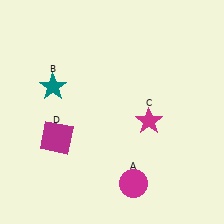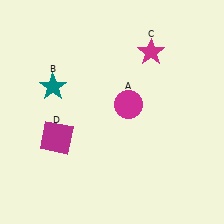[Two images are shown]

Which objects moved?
The objects that moved are: the magenta circle (A), the magenta star (C).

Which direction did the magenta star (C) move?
The magenta star (C) moved up.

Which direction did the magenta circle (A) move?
The magenta circle (A) moved up.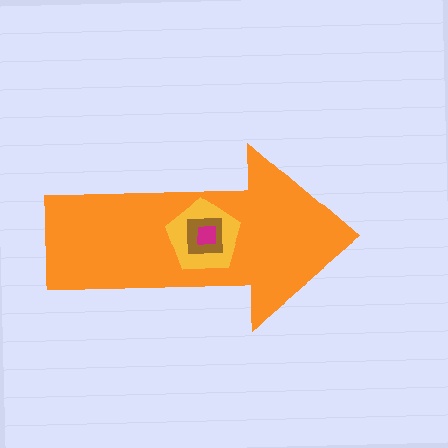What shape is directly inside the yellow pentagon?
The brown square.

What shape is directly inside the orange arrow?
The yellow pentagon.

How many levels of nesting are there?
4.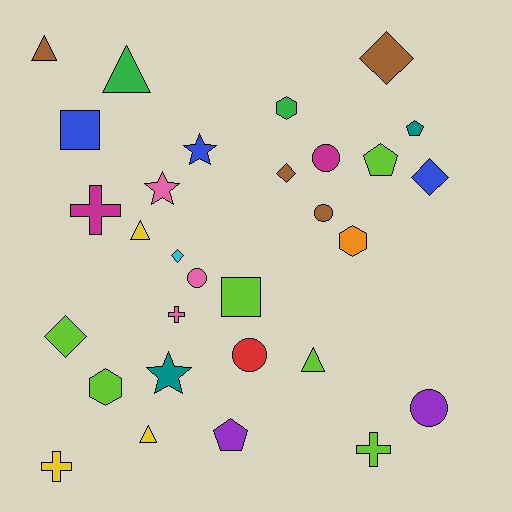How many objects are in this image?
There are 30 objects.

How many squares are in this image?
There are 2 squares.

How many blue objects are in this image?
There are 3 blue objects.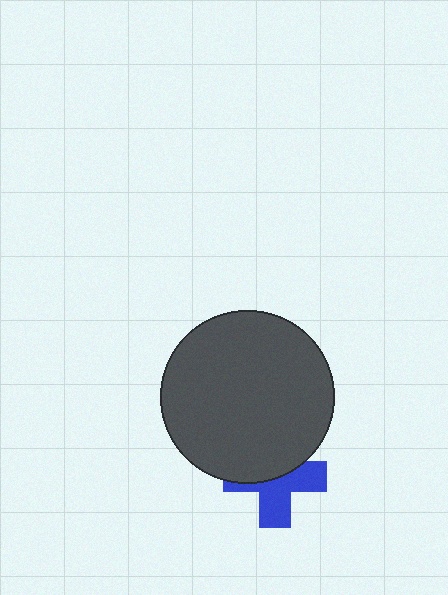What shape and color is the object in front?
The object in front is a dark gray circle.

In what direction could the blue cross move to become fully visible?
The blue cross could move down. That would shift it out from behind the dark gray circle entirely.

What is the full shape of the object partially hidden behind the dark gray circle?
The partially hidden object is a blue cross.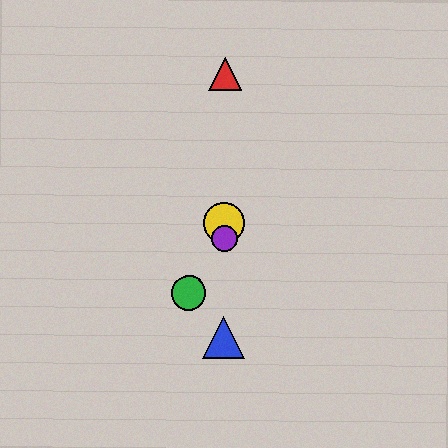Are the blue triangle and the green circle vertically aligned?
No, the blue triangle is at x≈223 and the green circle is at x≈189.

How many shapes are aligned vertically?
4 shapes (the red triangle, the blue triangle, the yellow circle, the purple circle) are aligned vertically.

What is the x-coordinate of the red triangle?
The red triangle is at x≈226.